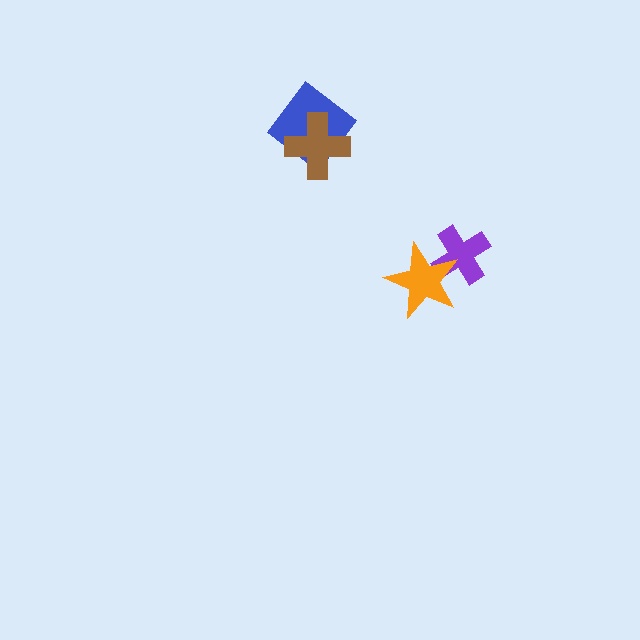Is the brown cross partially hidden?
No, no other shape covers it.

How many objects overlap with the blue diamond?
1 object overlaps with the blue diamond.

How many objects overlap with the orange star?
1 object overlaps with the orange star.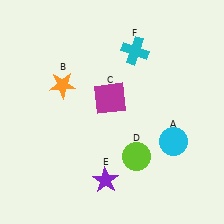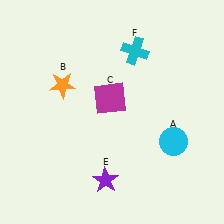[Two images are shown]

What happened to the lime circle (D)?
The lime circle (D) was removed in Image 2. It was in the bottom-right area of Image 1.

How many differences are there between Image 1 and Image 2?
There is 1 difference between the two images.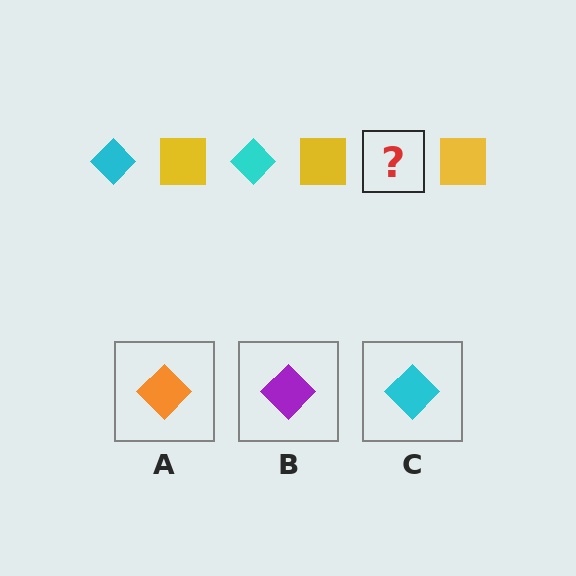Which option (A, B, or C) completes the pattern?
C.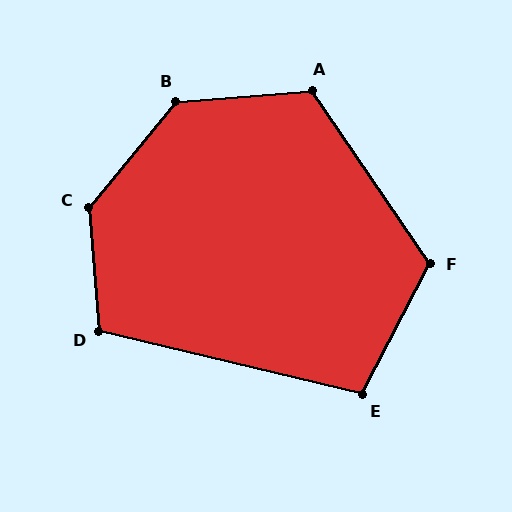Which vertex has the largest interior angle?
C, at approximately 136 degrees.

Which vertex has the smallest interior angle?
E, at approximately 104 degrees.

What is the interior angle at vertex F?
Approximately 118 degrees (obtuse).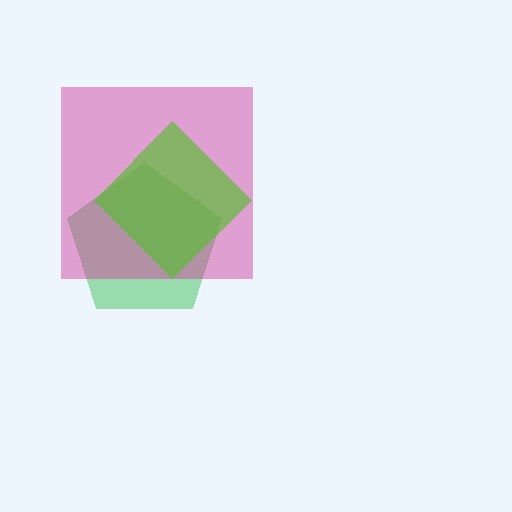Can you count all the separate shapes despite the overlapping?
Yes, there are 3 separate shapes.